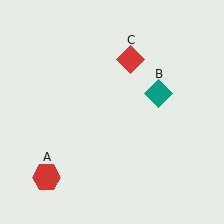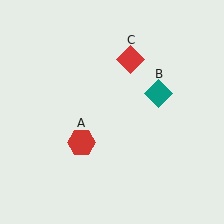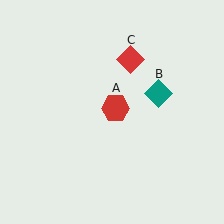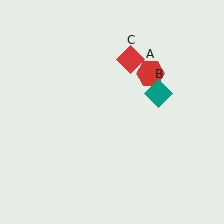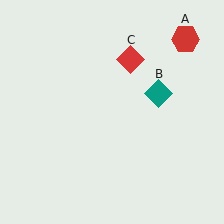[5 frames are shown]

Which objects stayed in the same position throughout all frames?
Teal diamond (object B) and red diamond (object C) remained stationary.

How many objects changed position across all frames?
1 object changed position: red hexagon (object A).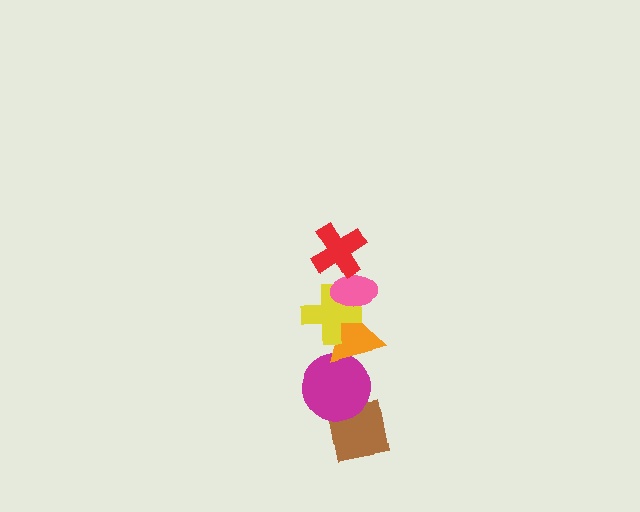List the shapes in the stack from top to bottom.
From top to bottom: the red cross, the pink ellipse, the yellow cross, the orange triangle, the magenta circle, the brown square.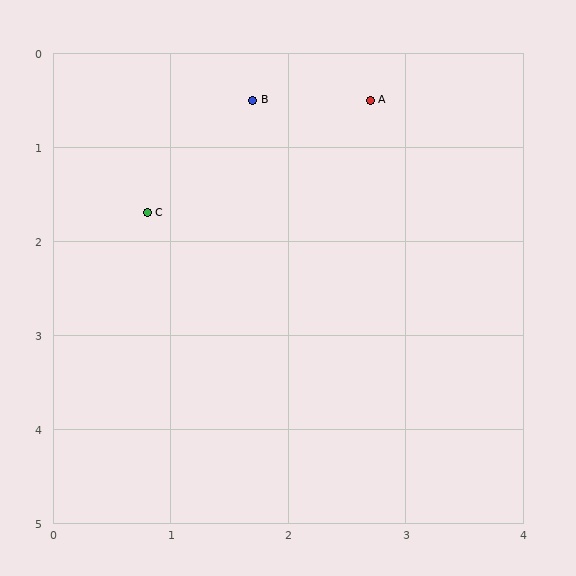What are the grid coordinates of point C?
Point C is at approximately (0.8, 1.7).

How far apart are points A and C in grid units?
Points A and C are about 2.2 grid units apart.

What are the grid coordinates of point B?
Point B is at approximately (1.7, 0.5).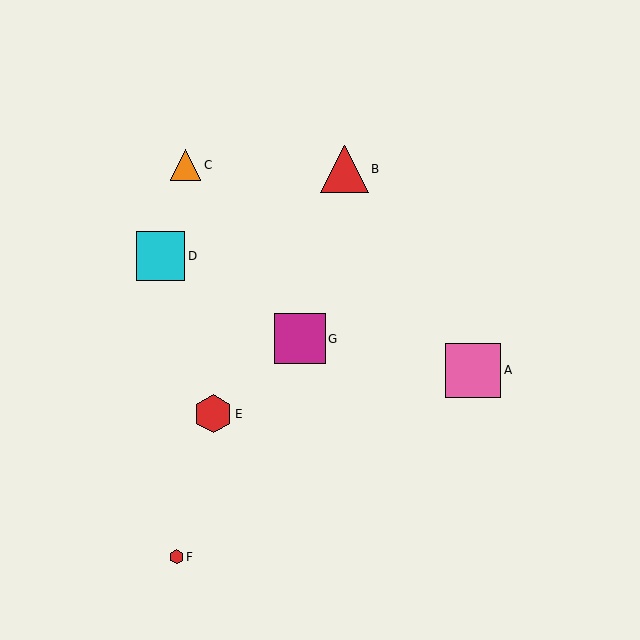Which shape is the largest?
The pink square (labeled A) is the largest.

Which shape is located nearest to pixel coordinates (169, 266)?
The cyan square (labeled D) at (161, 256) is nearest to that location.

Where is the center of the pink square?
The center of the pink square is at (473, 370).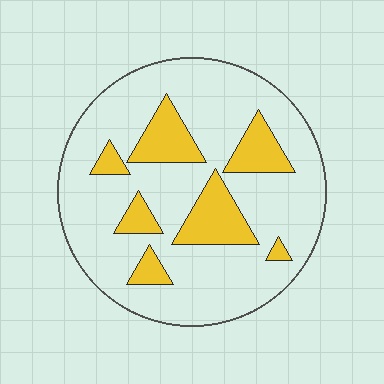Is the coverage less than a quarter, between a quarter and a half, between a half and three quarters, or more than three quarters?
Less than a quarter.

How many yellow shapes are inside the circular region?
7.